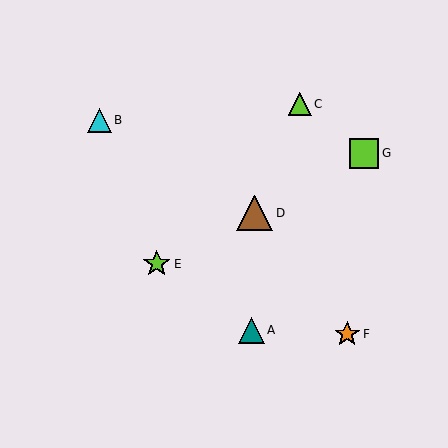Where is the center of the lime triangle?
The center of the lime triangle is at (300, 104).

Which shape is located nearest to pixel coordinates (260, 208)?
The brown triangle (labeled D) at (255, 213) is nearest to that location.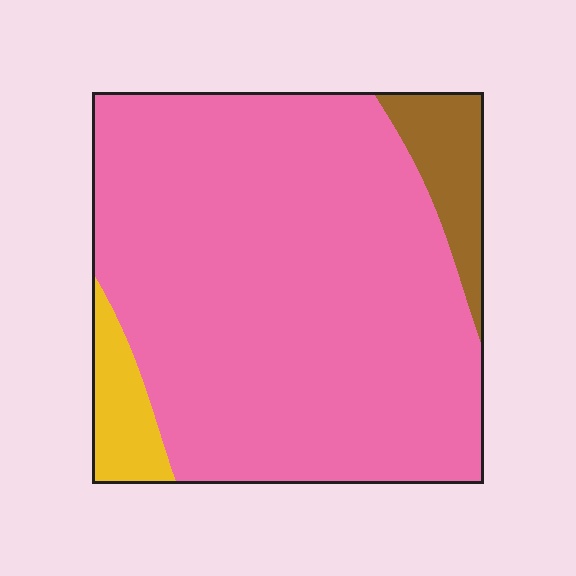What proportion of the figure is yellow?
Yellow takes up about one tenth (1/10) of the figure.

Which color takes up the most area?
Pink, at roughly 85%.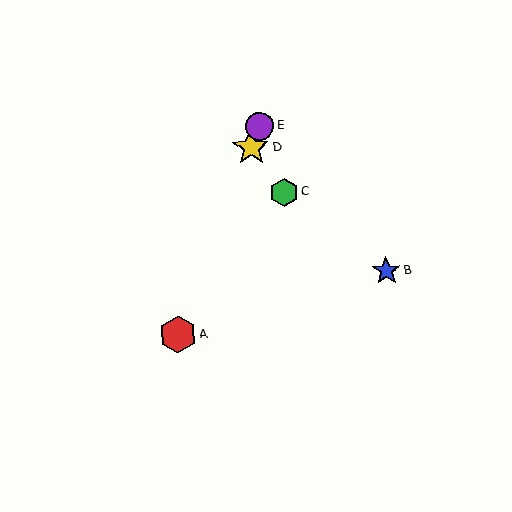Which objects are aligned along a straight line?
Objects A, D, E are aligned along a straight line.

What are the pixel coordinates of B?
Object B is at (386, 271).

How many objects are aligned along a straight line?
3 objects (A, D, E) are aligned along a straight line.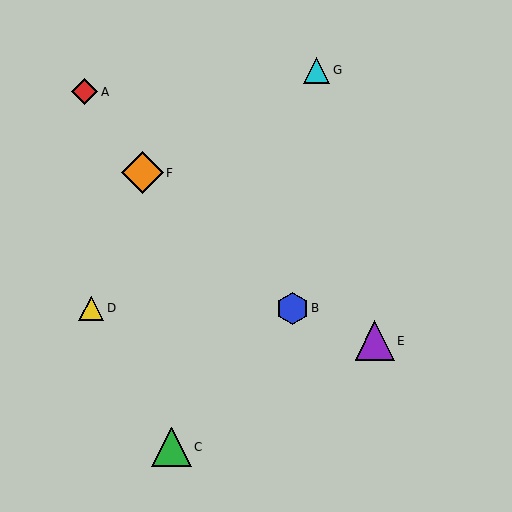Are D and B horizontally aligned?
Yes, both are at y≈308.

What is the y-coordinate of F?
Object F is at y≈173.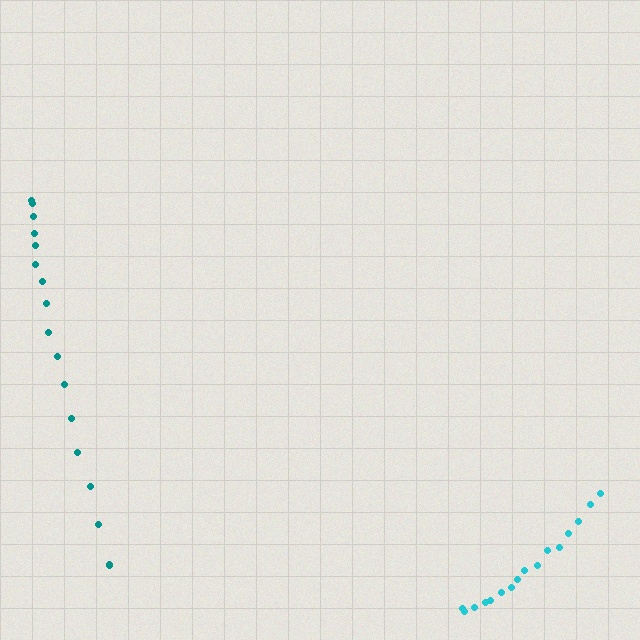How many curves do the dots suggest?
There are 2 distinct paths.